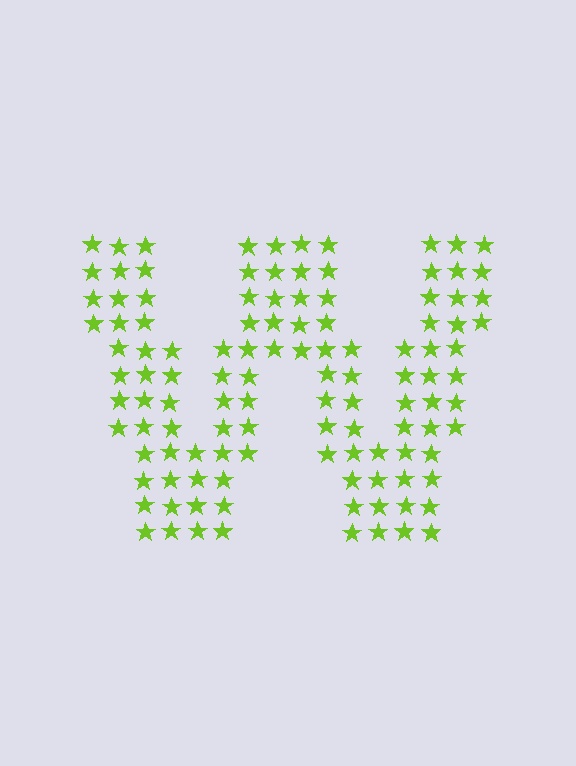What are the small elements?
The small elements are stars.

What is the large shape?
The large shape is the letter W.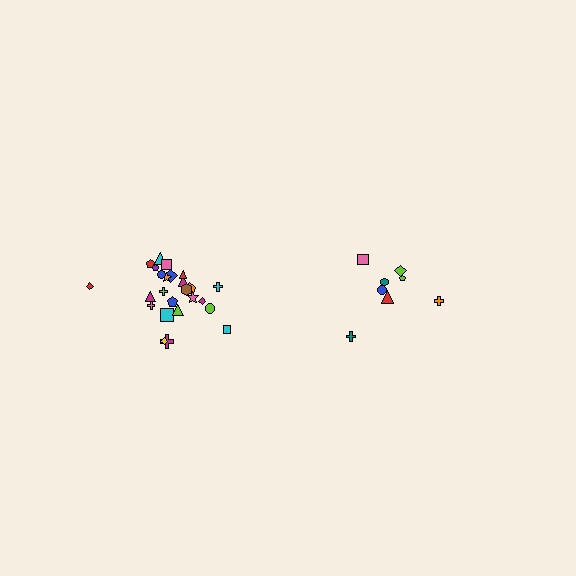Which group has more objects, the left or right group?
The left group.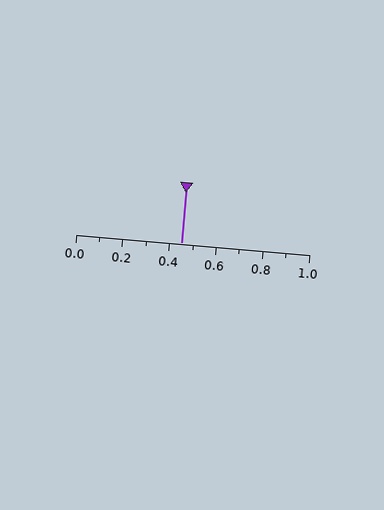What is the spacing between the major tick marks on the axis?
The major ticks are spaced 0.2 apart.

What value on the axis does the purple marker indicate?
The marker indicates approximately 0.45.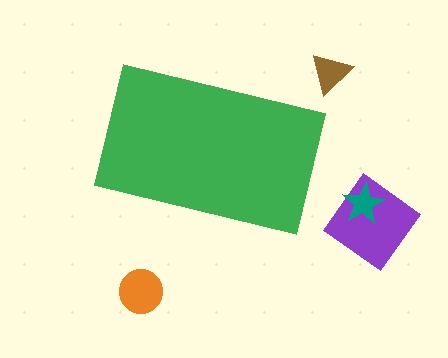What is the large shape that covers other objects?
A green rectangle.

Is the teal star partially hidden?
No, the teal star is fully visible.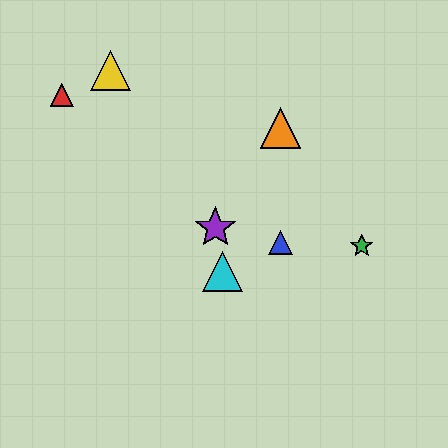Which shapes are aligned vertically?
The blue triangle, the orange triangle are aligned vertically.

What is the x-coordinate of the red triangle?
The red triangle is at x≈62.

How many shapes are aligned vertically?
2 shapes (the blue triangle, the orange triangle) are aligned vertically.